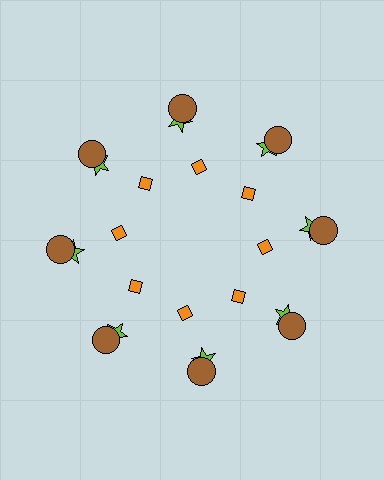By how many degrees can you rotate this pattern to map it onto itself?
The pattern maps onto itself every 45 degrees of rotation.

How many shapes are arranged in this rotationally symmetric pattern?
There are 24 shapes, arranged in 8 groups of 3.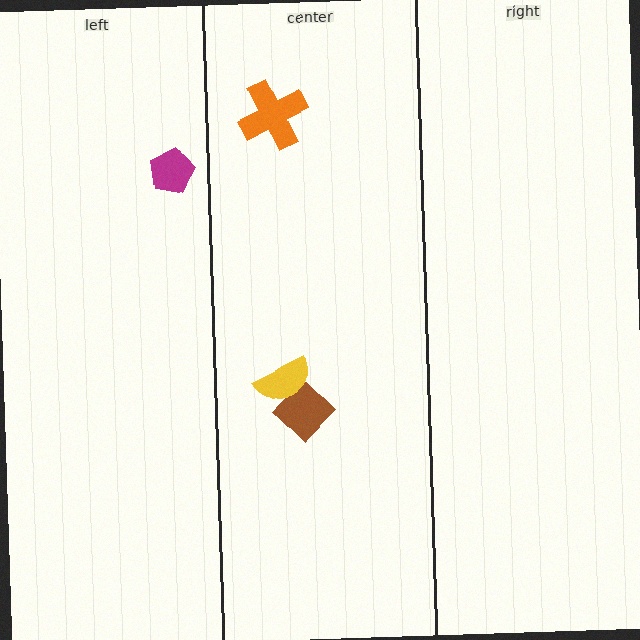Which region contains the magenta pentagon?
The left region.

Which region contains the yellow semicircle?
The center region.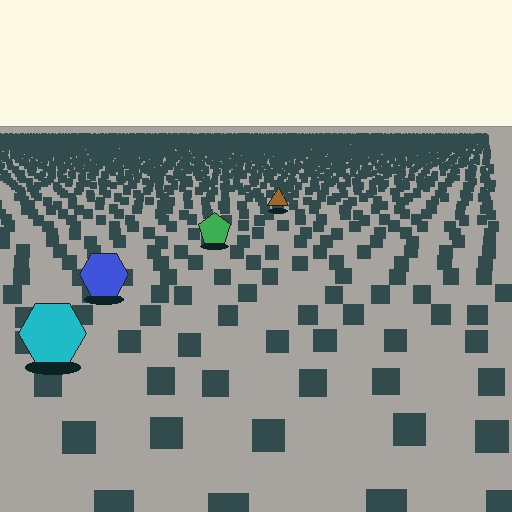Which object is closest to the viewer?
The cyan hexagon is closest. The texture marks near it are larger and more spread out.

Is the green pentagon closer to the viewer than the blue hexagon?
No. The blue hexagon is closer — you can tell from the texture gradient: the ground texture is coarser near it.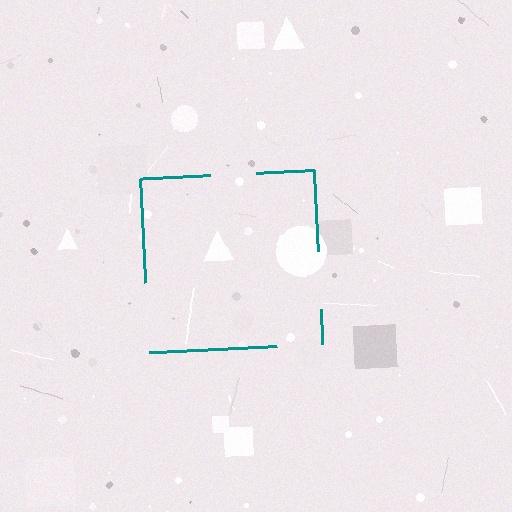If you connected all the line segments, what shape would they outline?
They would outline a square.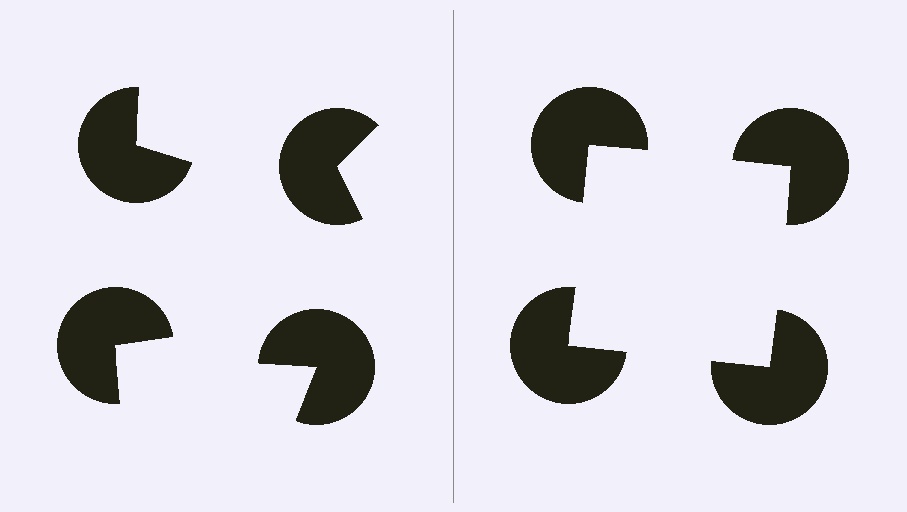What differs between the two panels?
The pac-man discs are positioned identically on both sides; only the wedge orientations differ. On the right they align to a square; on the left they are misaligned.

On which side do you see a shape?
An illusory square appears on the right side. On the left side the wedge cuts are rotated, so no coherent shape forms.